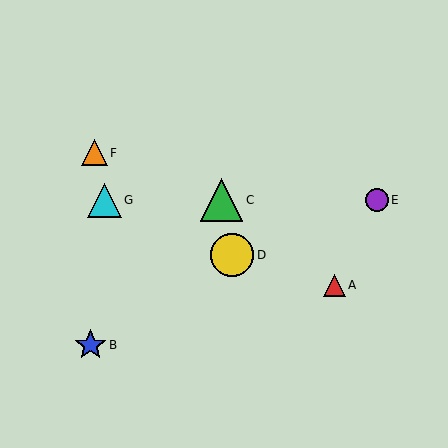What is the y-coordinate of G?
Object G is at y≈200.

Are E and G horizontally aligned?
Yes, both are at y≈200.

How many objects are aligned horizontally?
3 objects (C, E, G) are aligned horizontally.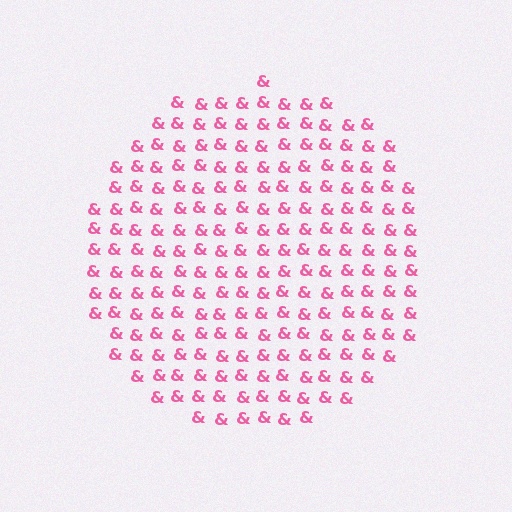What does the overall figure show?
The overall figure shows a circle.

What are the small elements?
The small elements are ampersands.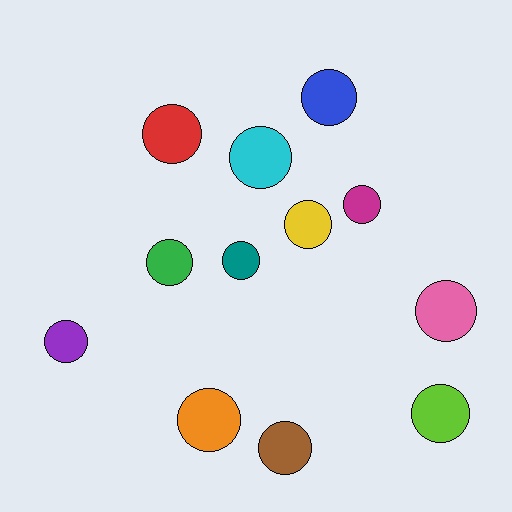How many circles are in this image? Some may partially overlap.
There are 12 circles.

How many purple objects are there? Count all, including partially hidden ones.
There is 1 purple object.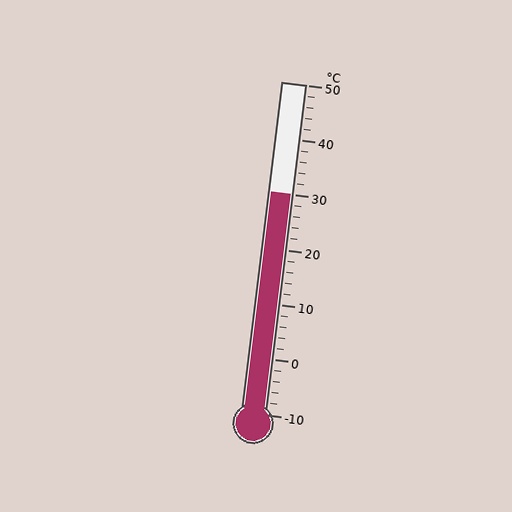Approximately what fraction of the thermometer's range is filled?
The thermometer is filled to approximately 65% of its range.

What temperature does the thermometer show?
The thermometer shows approximately 30°C.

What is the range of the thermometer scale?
The thermometer scale ranges from -10°C to 50°C.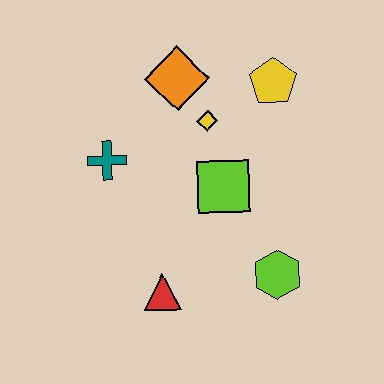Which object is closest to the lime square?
The yellow diamond is closest to the lime square.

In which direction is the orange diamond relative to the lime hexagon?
The orange diamond is above the lime hexagon.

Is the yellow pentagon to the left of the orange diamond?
No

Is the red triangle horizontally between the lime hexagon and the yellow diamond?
No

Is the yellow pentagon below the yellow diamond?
No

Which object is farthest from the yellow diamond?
The red triangle is farthest from the yellow diamond.